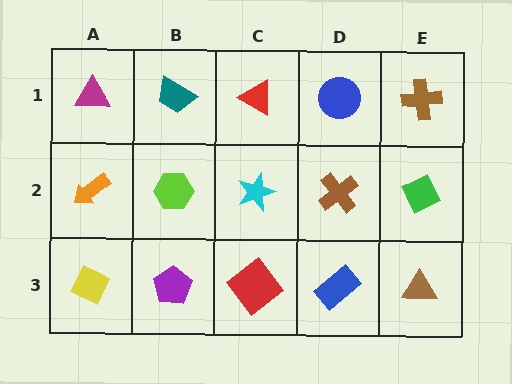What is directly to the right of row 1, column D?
A brown cross.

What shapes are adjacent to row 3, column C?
A cyan star (row 2, column C), a purple pentagon (row 3, column B), a blue rectangle (row 3, column D).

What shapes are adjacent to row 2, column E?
A brown cross (row 1, column E), a brown triangle (row 3, column E), a brown cross (row 2, column D).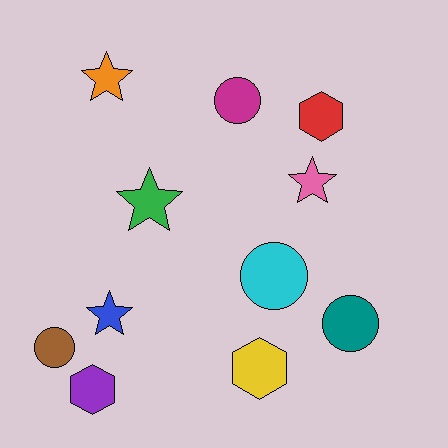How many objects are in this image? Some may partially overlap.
There are 11 objects.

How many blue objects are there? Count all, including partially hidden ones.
There is 1 blue object.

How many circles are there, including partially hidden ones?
There are 4 circles.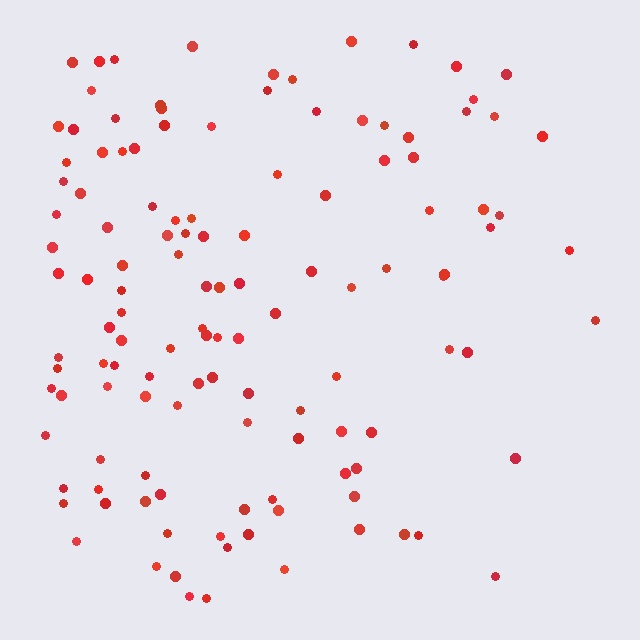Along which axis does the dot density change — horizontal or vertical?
Horizontal.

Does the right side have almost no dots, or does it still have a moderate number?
Still a moderate number, just noticeably fewer than the left.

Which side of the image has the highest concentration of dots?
The left.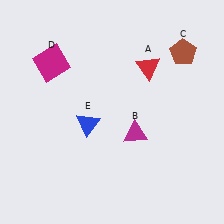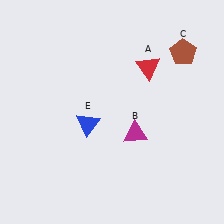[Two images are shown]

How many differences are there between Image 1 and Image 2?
There is 1 difference between the two images.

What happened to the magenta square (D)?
The magenta square (D) was removed in Image 2. It was in the top-left area of Image 1.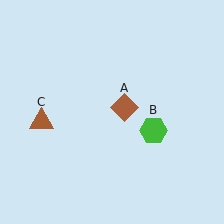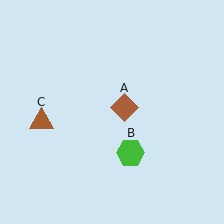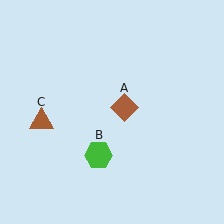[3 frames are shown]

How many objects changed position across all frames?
1 object changed position: green hexagon (object B).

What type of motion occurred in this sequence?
The green hexagon (object B) rotated clockwise around the center of the scene.